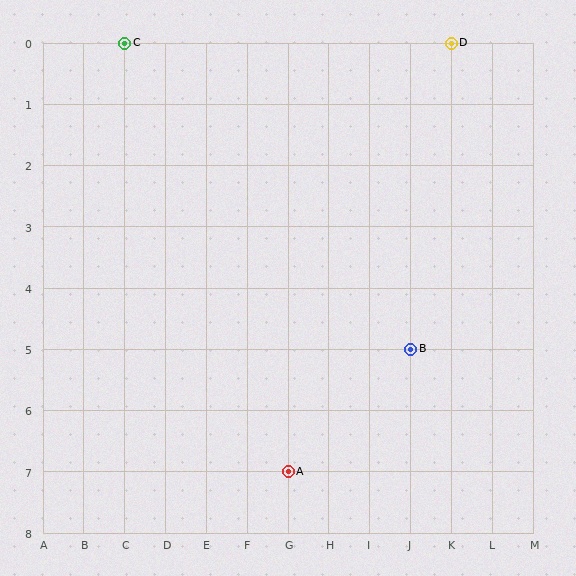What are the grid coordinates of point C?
Point C is at grid coordinates (C, 0).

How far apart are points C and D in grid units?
Points C and D are 8 columns apart.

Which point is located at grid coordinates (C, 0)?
Point C is at (C, 0).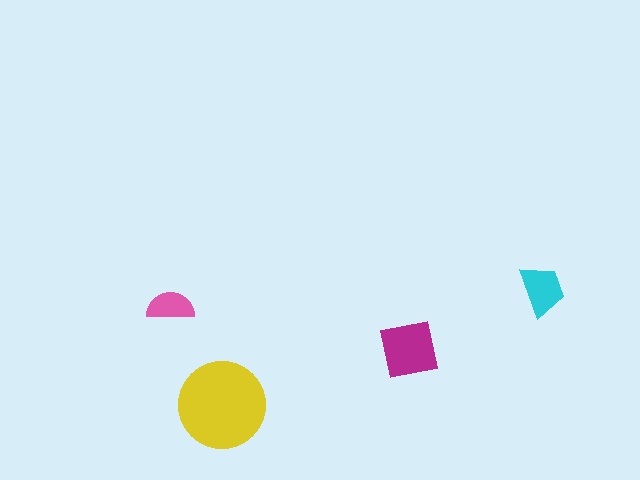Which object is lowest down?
The yellow circle is bottommost.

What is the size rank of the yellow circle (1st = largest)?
1st.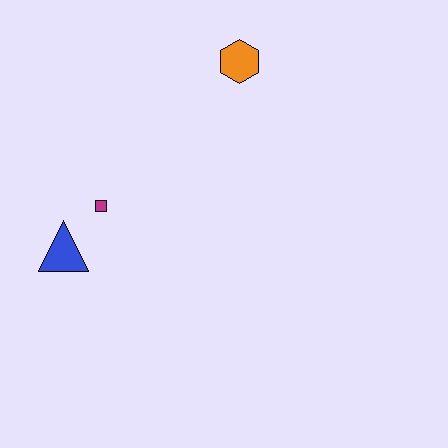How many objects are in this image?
There are 3 objects.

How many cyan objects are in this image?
There are no cyan objects.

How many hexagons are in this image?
There is 1 hexagon.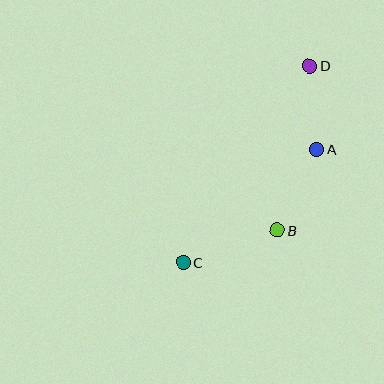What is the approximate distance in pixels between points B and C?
The distance between B and C is approximately 99 pixels.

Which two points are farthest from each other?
Points C and D are farthest from each other.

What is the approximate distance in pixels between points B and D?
The distance between B and D is approximately 168 pixels.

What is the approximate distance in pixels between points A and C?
The distance between A and C is approximately 175 pixels.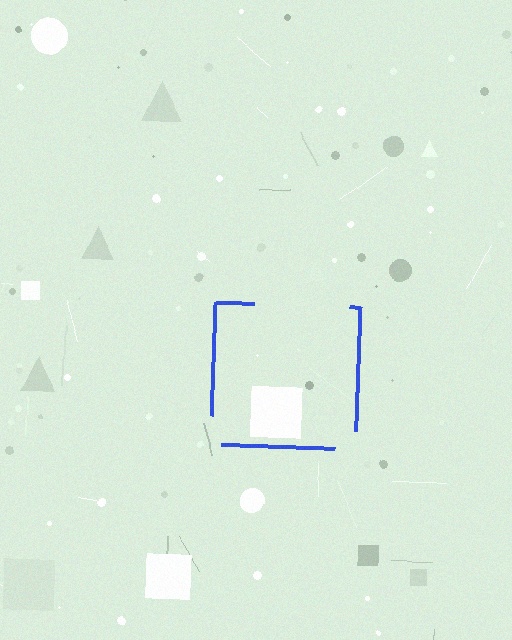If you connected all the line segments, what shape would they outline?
They would outline a square.